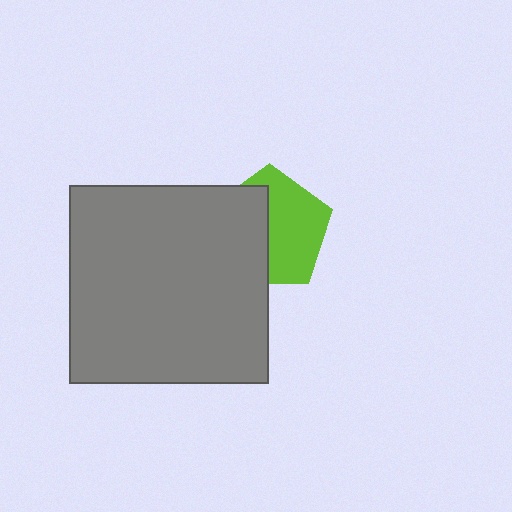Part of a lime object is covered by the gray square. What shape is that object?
It is a pentagon.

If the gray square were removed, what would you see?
You would see the complete lime pentagon.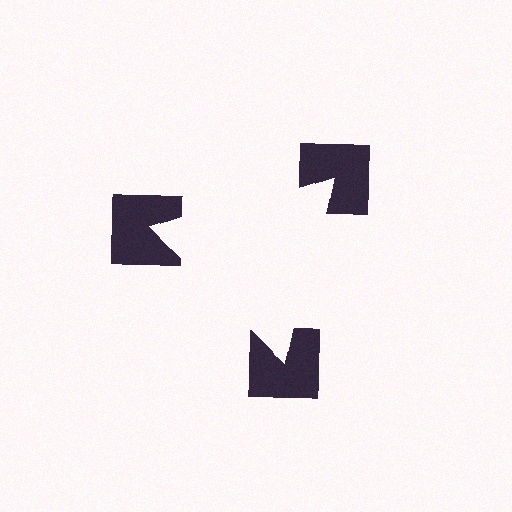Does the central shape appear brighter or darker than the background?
It typically appears slightly brighter than the background, even though no actual brightness change is drawn.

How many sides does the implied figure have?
3 sides.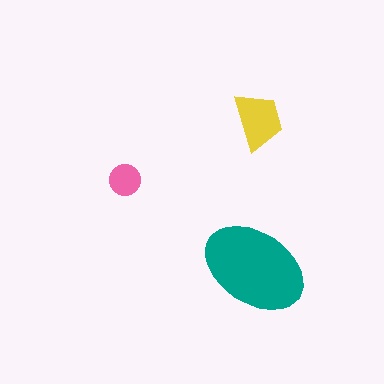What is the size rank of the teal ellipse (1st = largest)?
1st.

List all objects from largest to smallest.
The teal ellipse, the yellow trapezoid, the pink circle.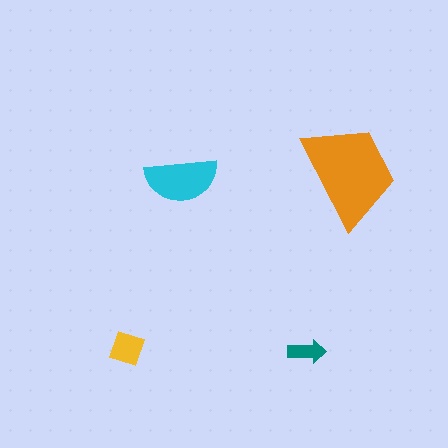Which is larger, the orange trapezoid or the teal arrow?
The orange trapezoid.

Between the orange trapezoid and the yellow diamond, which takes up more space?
The orange trapezoid.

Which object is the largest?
The orange trapezoid.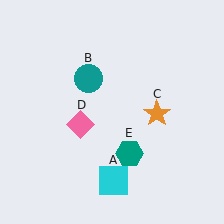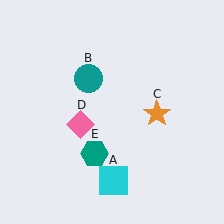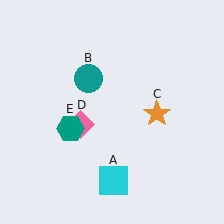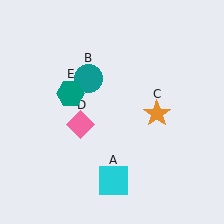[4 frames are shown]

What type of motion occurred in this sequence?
The teal hexagon (object E) rotated clockwise around the center of the scene.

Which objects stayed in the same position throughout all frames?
Cyan square (object A) and teal circle (object B) and orange star (object C) and pink diamond (object D) remained stationary.